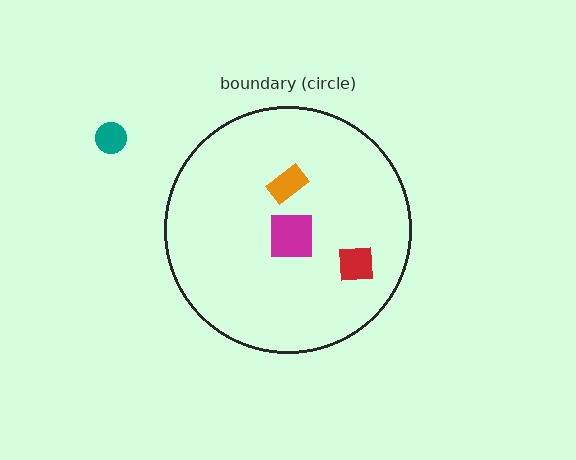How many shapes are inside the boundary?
3 inside, 1 outside.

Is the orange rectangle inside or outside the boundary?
Inside.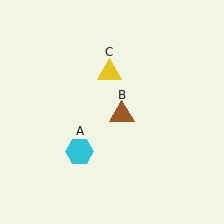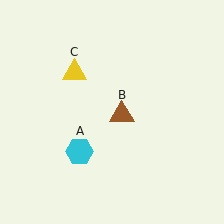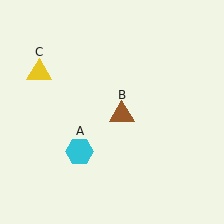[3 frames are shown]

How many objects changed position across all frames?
1 object changed position: yellow triangle (object C).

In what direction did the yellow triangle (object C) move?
The yellow triangle (object C) moved left.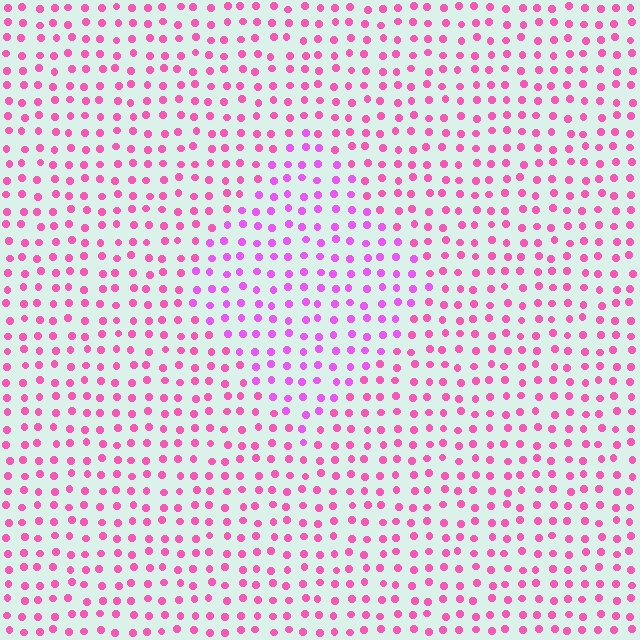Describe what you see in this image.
The image is filled with small pink elements in a uniform arrangement. A diamond-shaped region is visible where the elements are tinted to a slightly different hue, forming a subtle color boundary.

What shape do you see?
I see a diamond.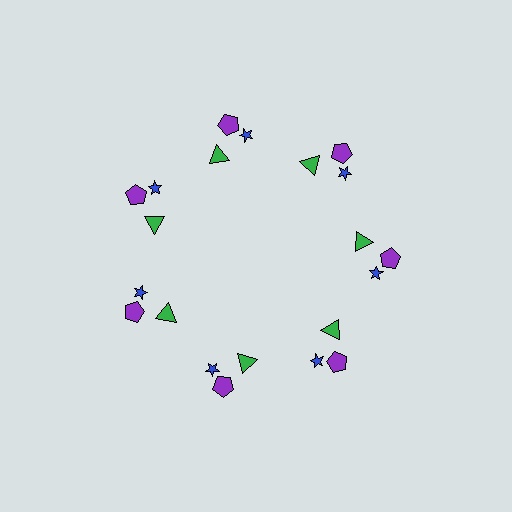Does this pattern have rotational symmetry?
Yes, this pattern has 7-fold rotational symmetry. It looks the same after rotating 51 degrees around the center.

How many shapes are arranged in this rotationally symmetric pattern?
There are 21 shapes, arranged in 7 groups of 3.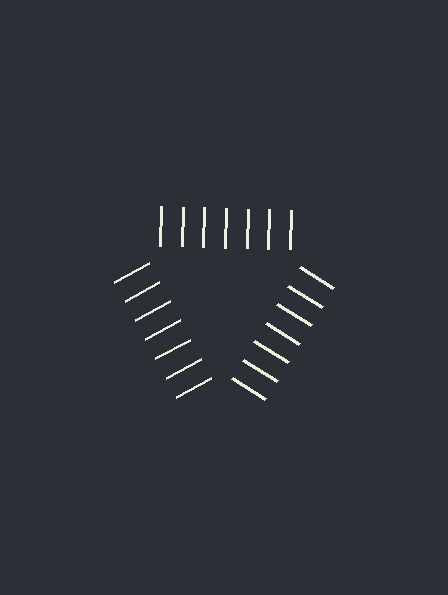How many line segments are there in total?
21 — 7 along each of the 3 edges.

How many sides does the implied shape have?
3 sides — the line-ends trace a triangle.